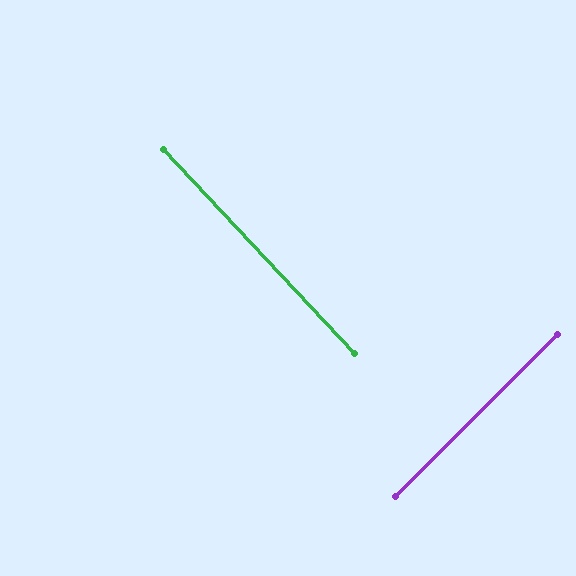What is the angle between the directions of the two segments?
Approximately 88 degrees.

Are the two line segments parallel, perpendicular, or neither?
Perpendicular — they meet at approximately 88°.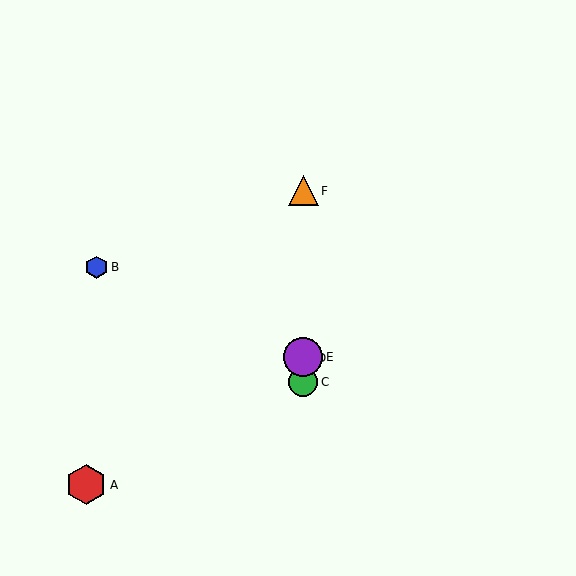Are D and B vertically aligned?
No, D is at x≈303 and B is at x≈96.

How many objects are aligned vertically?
4 objects (C, D, E, F) are aligned vertically.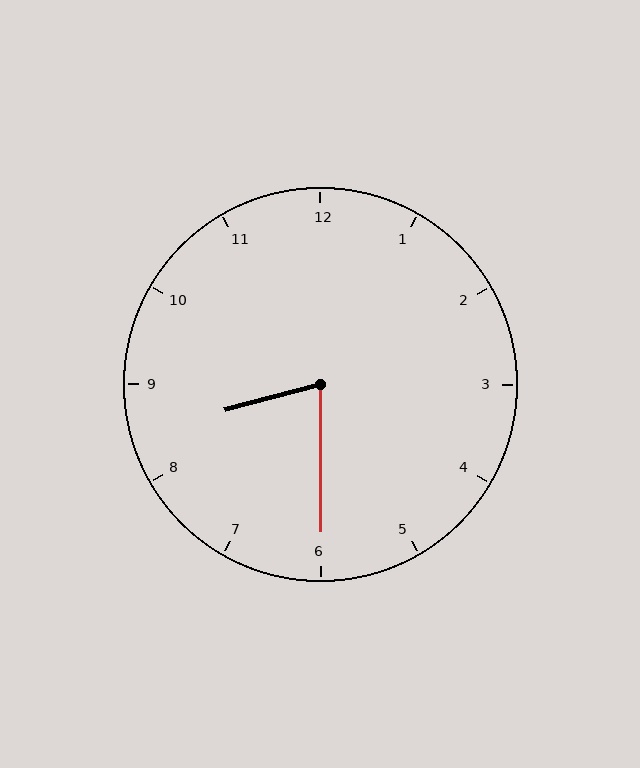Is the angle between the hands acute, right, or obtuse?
It is acute.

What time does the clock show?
8:30.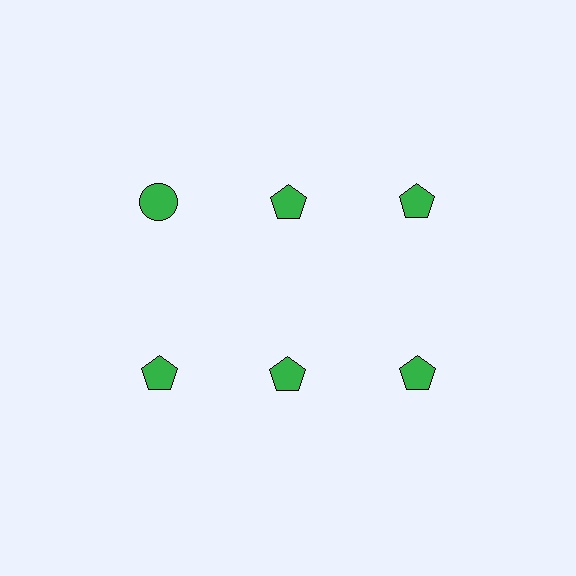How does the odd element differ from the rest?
It has a different shape: circle instead of pentagon.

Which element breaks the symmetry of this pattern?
The green circle in the top row, leftmost column breaks the symmetry. All other shapes are green pentagons.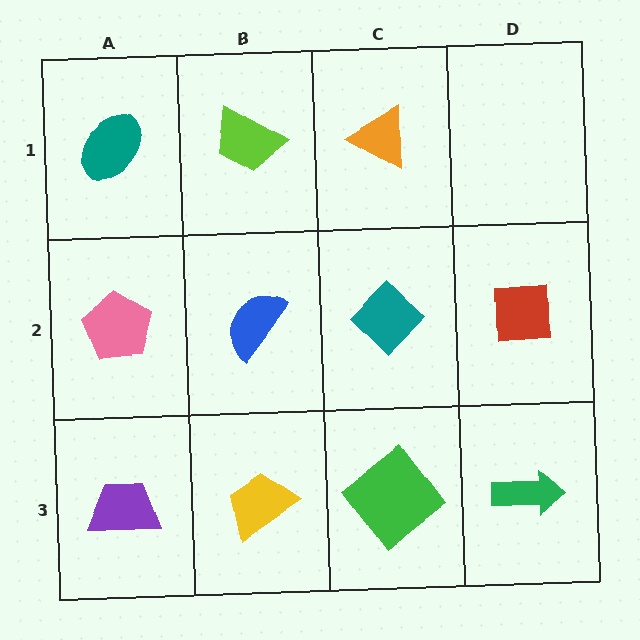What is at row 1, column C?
An orange triangle.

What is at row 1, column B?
A lime trapezoid.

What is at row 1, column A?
A teal ellipse.